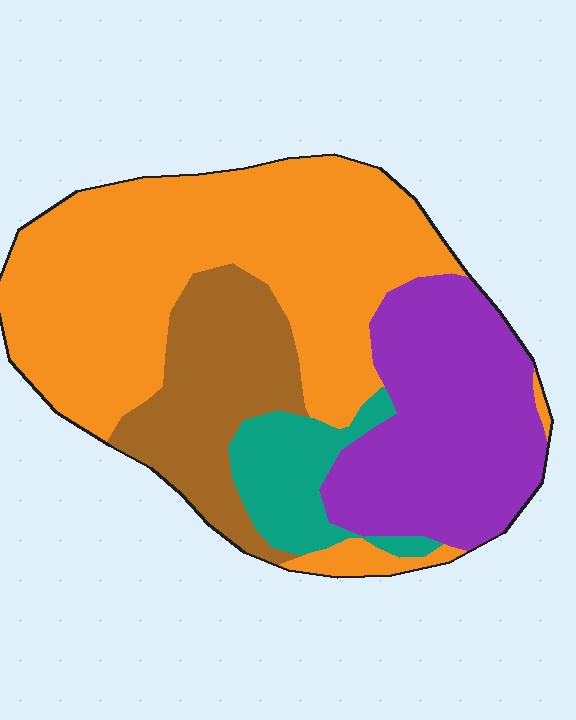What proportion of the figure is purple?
Purple covers 26% of the figure.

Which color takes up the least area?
Teal, at roughly 10%.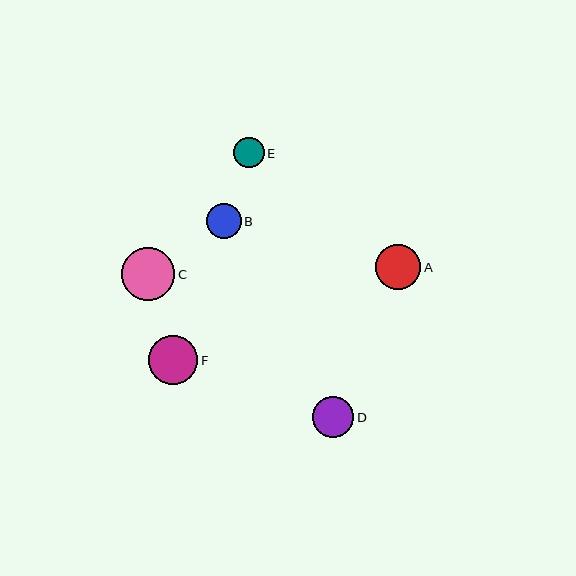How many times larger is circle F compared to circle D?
Circle F is approximately 1.2 times the size of circle D.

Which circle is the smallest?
Circle E is the smallest with a size of approximately 30 pixels.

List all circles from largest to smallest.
From largest to smallest: C, F, A, D, B, E.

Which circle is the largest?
Circle C is the largest with a size of approximately 53 pixels.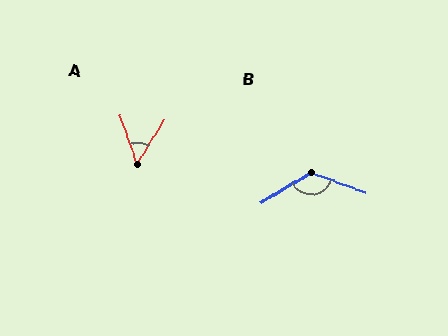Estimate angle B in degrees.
Approximately 128 degrees.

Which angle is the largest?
B, at approximately 128 degrees.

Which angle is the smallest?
A, at approximately 51 degrees.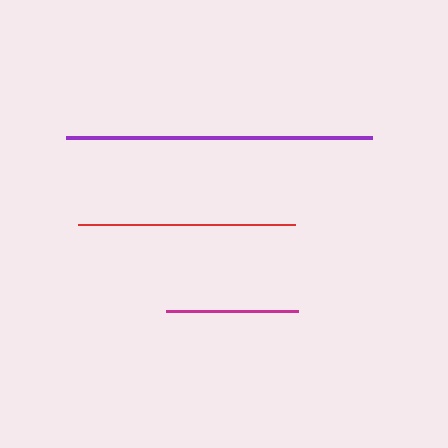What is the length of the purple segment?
The purple segment is approximately 306 pixels long.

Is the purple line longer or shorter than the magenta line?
The purple line is longer than the magenta line.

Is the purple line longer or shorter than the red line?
The purple line is longer than the red line.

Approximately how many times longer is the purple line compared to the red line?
The purple line is approximately 1.4 times the length of the red line.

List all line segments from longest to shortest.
From longest to shortest: purple, red, magenta.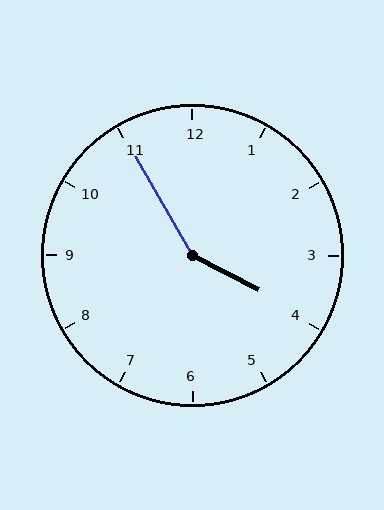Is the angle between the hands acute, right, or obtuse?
It is obtuse.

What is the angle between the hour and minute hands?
Approximately 148 degrees.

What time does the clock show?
3:55.